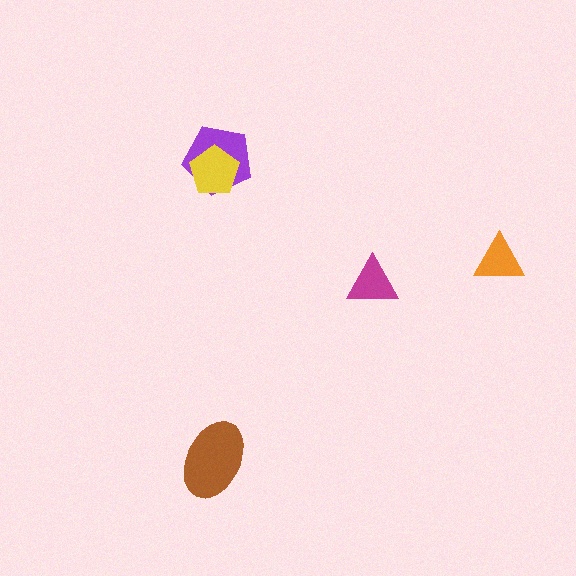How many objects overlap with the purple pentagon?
1 object overlaps with the purple pentagon.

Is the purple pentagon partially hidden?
Yes, it is partially covered by another shape.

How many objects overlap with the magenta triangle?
0 objects overlap with the magenta triangle.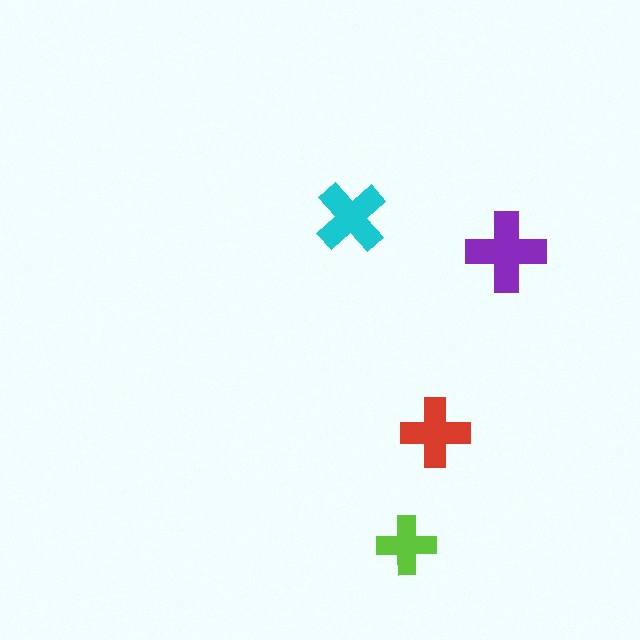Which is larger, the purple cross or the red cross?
The purple one.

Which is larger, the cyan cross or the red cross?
The cyan one.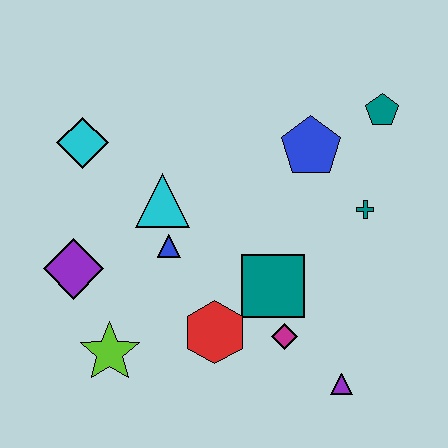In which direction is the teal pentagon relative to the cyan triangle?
The teal pentagon is to the right of the cyan triangle.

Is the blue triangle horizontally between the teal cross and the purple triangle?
No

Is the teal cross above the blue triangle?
Yes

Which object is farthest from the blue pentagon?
The lime star is farthest from the blue pentagon.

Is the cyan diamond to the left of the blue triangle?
Yes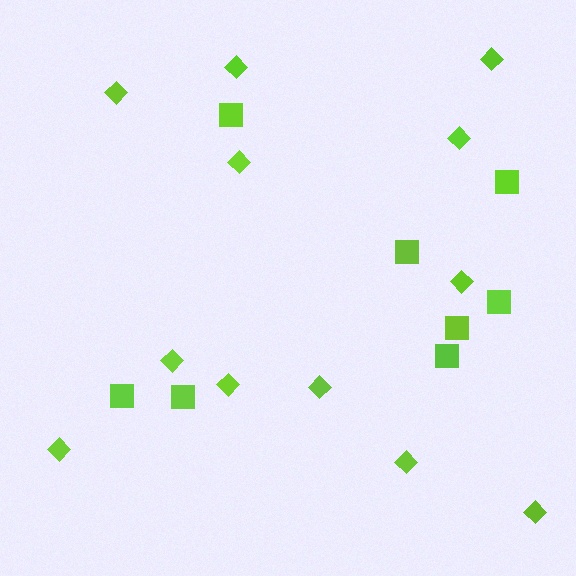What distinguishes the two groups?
There are 2 groups: one group of diamonds (12) and one group of squares (8).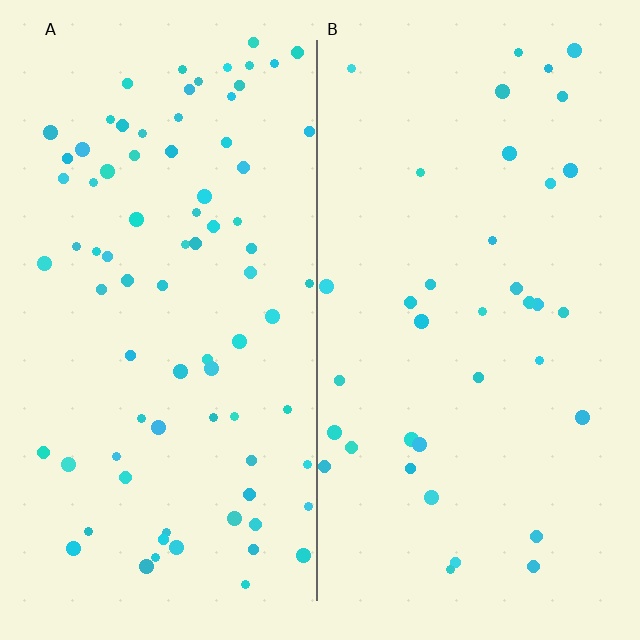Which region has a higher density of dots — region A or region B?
A (the left).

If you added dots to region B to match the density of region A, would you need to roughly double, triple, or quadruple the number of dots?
Approximately double.